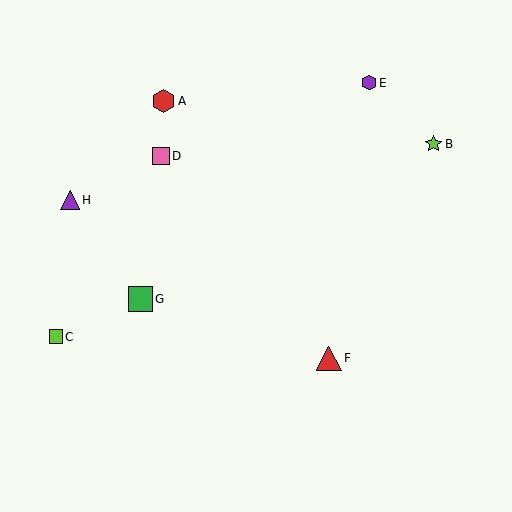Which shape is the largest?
The red triangle (labeled F) is the largest.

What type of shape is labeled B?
Shape B is a lime star.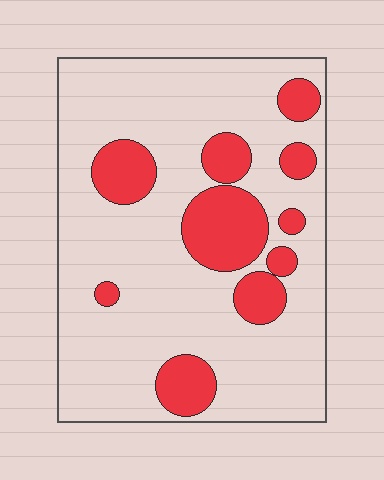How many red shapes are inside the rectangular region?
10.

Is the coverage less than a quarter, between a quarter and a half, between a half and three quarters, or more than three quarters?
Less than a quarter.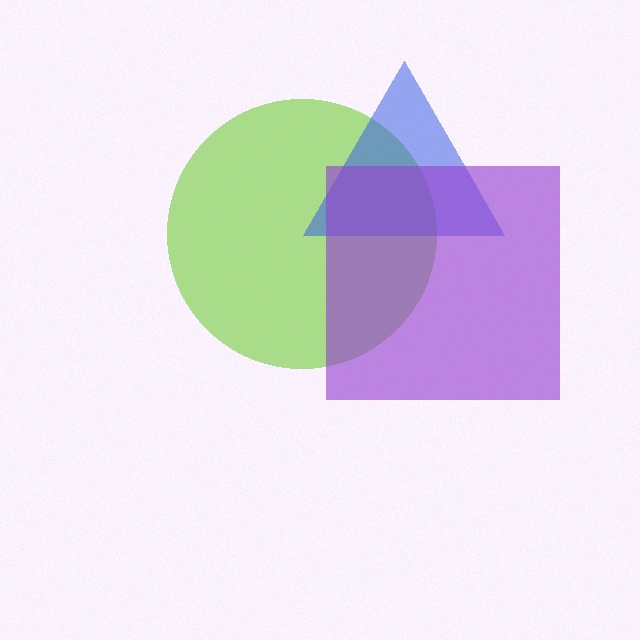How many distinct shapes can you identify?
There are 3 distinct shapes: a lime circle, a blue triangle, a purple square.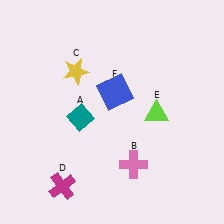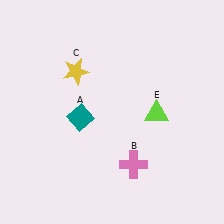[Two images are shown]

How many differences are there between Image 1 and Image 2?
There are 2 differences between the two images.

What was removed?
The magenta cross (D), the blue square (F) were removed in Image 2.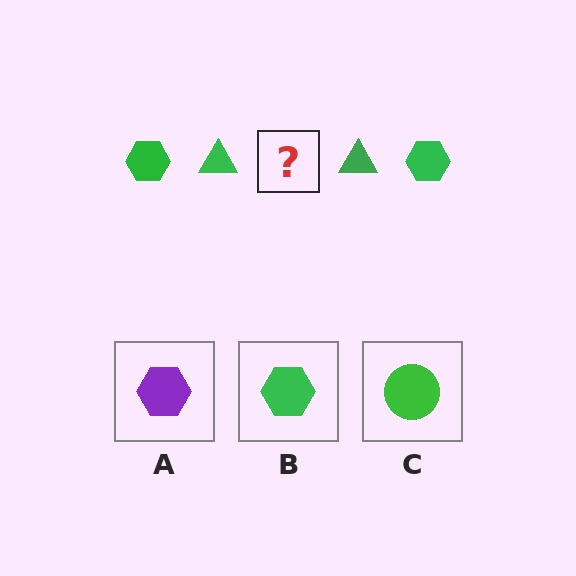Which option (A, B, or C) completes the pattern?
B.